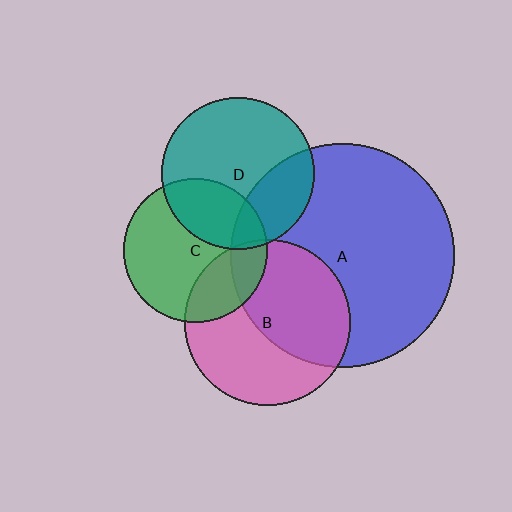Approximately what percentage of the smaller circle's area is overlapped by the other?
Approximately 15%.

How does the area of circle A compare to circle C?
Approximately 2.4 times.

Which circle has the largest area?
Circle A (blue).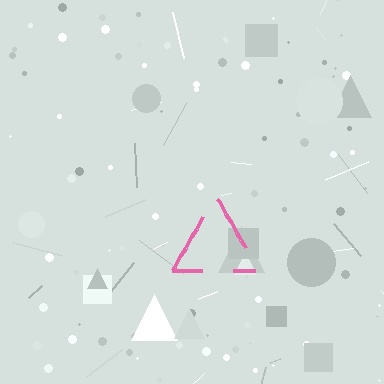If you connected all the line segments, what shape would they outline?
They would outline a triangle.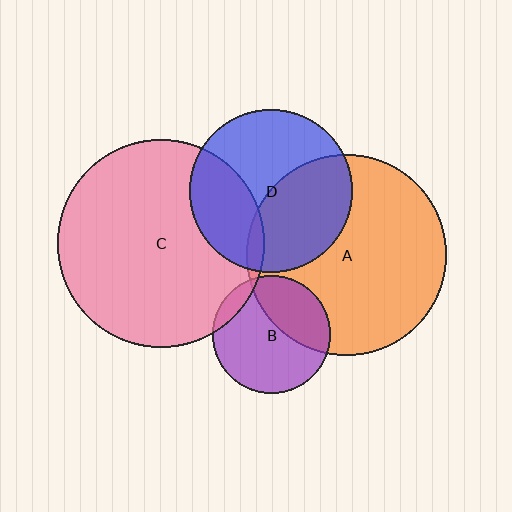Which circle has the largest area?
Circle C (pink).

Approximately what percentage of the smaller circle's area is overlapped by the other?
Approximately 35%.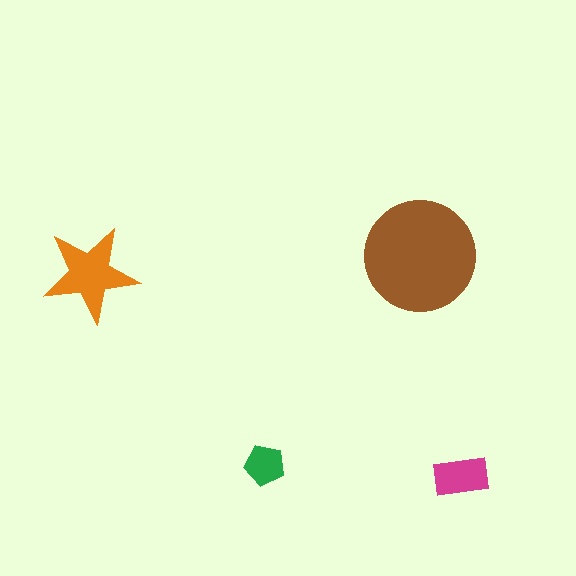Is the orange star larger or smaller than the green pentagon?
Larger.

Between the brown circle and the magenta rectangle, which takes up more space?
The brown circle.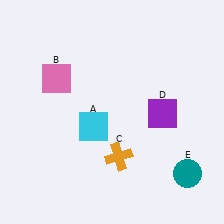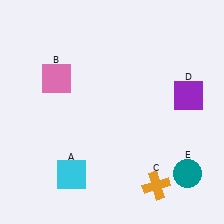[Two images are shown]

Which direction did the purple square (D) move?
The purple square (D) moved right.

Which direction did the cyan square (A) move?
The cyan square (A) moved down.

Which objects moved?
The objects that moved are: the cyan square (A), the orange cross (C), the purple square (D).